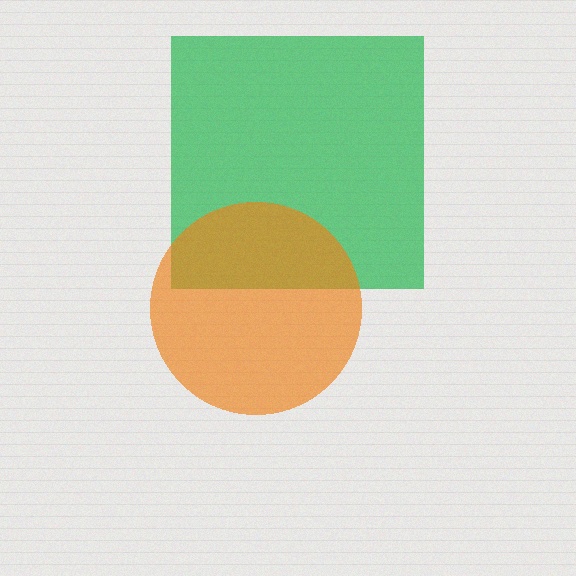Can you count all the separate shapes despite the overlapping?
Yes, there are 2 separate shapes.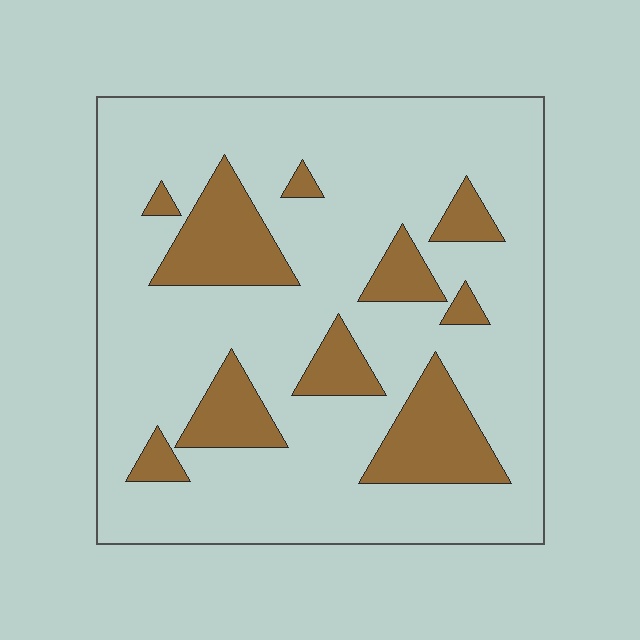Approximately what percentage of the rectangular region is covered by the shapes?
Approximately 20%.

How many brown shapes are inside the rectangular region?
10.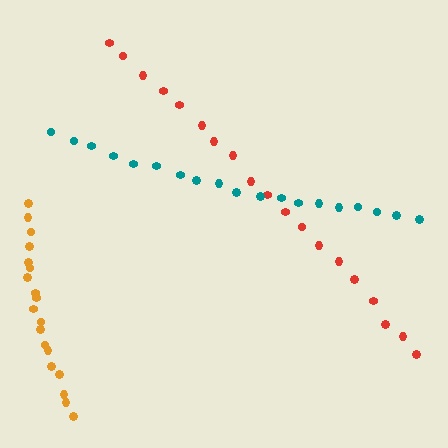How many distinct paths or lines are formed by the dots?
There are 3 distinct paths.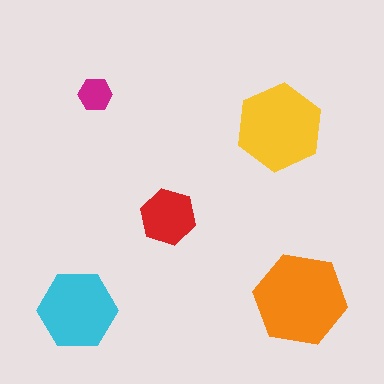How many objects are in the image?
There are 5 objects in the image.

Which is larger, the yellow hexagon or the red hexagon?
The yellow one.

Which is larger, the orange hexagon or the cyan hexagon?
The orange one.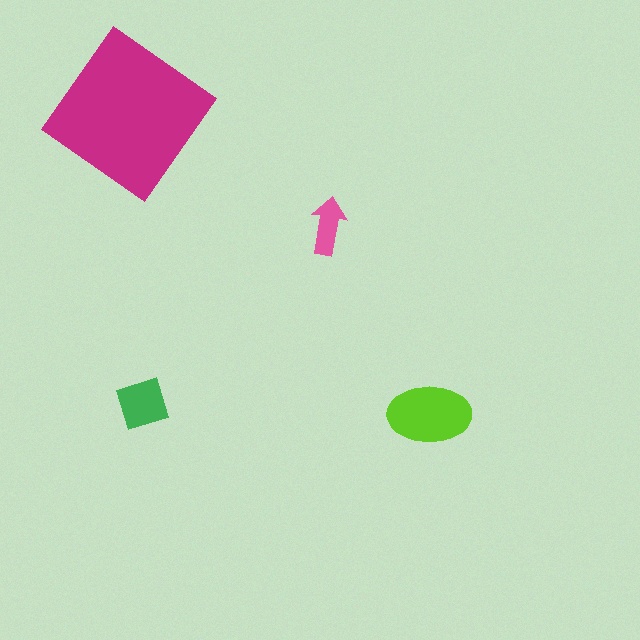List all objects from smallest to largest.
The pink arrow, the green diamond, the lime ellipse, the magenta diamond.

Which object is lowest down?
The lime ellipse is bottommost.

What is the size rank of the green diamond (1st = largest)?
3rd.